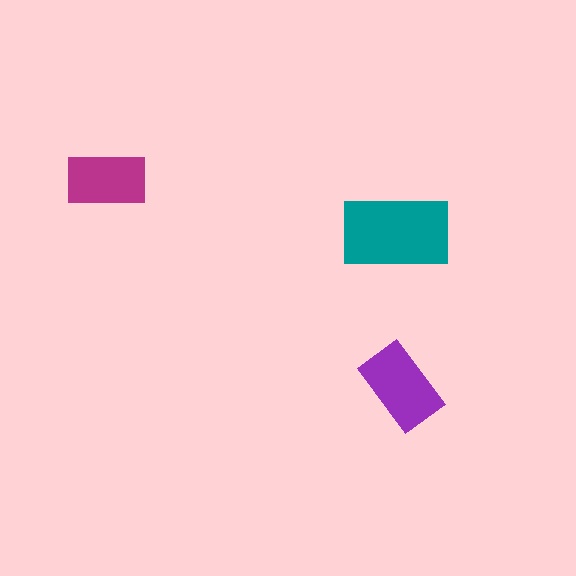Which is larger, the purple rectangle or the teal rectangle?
The teal one.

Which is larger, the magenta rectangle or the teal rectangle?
The teal one.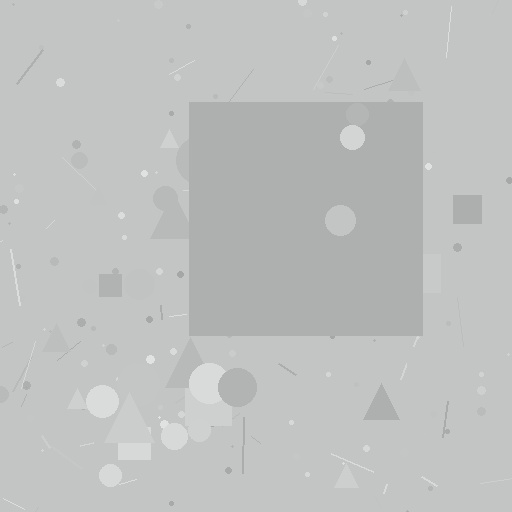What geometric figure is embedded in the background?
A square is embedded in the background.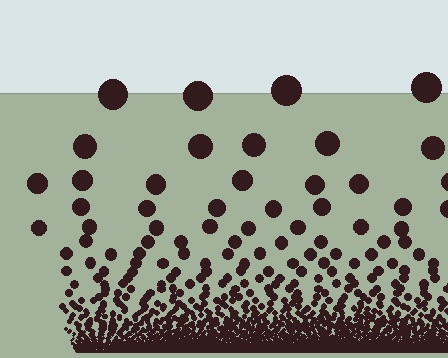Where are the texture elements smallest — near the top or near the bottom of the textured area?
Near the bottom.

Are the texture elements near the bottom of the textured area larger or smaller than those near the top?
Smaller. The gradient is inverted — elements near the bottom are smaller and denser.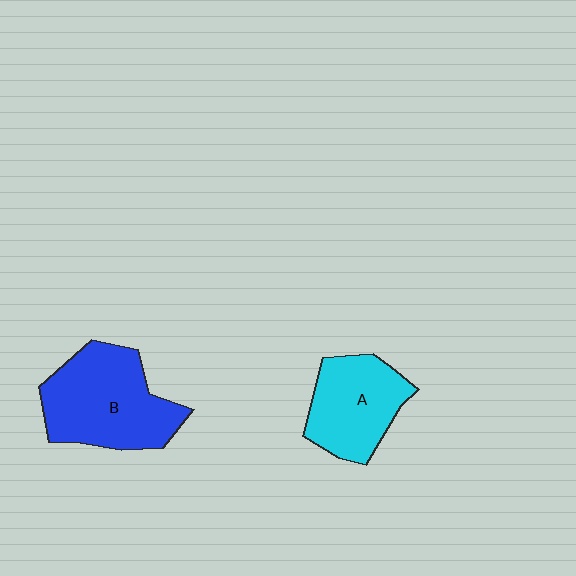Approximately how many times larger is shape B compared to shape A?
Approximately 1.3 times.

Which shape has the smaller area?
Shape A (cyan).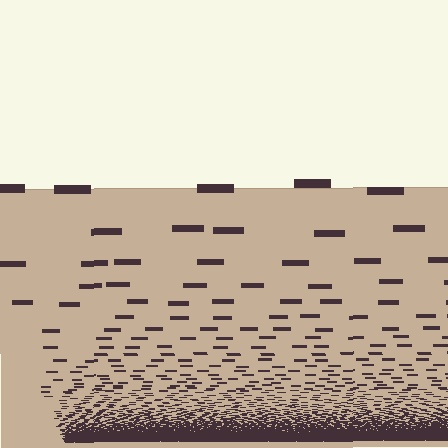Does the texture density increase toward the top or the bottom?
Density increases toward the bottom.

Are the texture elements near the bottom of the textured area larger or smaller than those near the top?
Smaller. The gradient is inverted — elements near the bottom are smaller and denser.